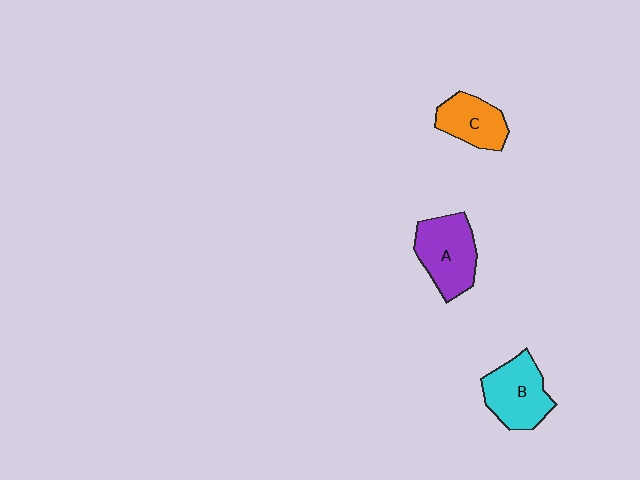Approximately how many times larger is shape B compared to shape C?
Approximately 1.3 times.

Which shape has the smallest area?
Shape C (orange).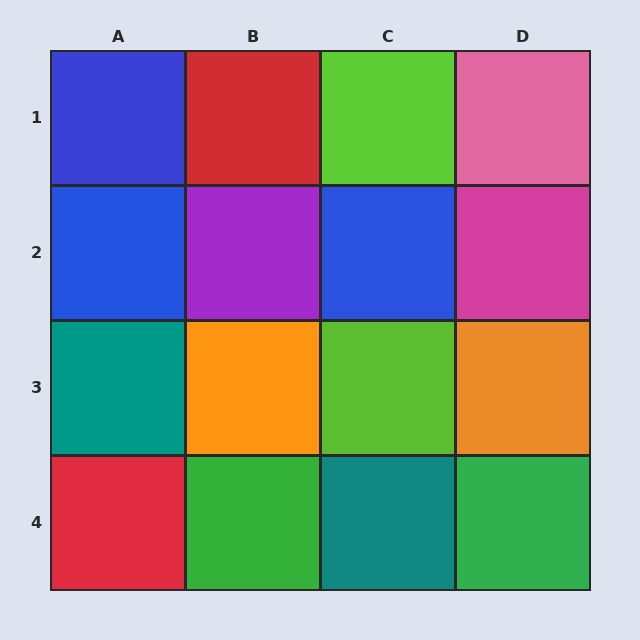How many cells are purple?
1 cell is purple.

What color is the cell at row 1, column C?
Lime.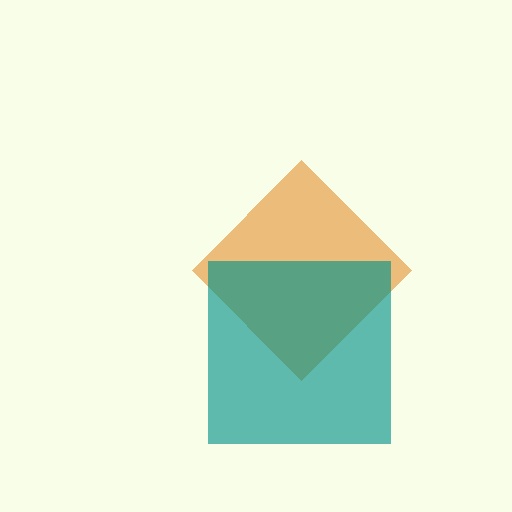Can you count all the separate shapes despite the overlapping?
Yes, there are 2 separate shapes.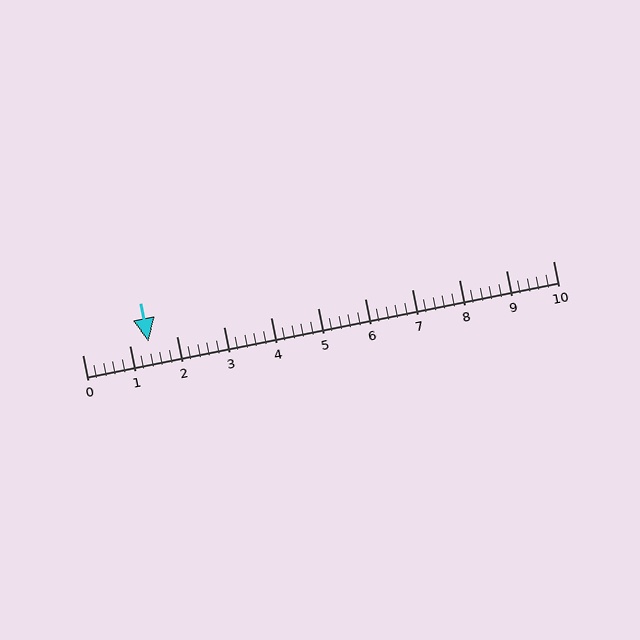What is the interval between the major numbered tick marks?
The major tick marks are spaced 1 units apart.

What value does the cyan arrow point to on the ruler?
The cyan arrow points to approximately 1.4.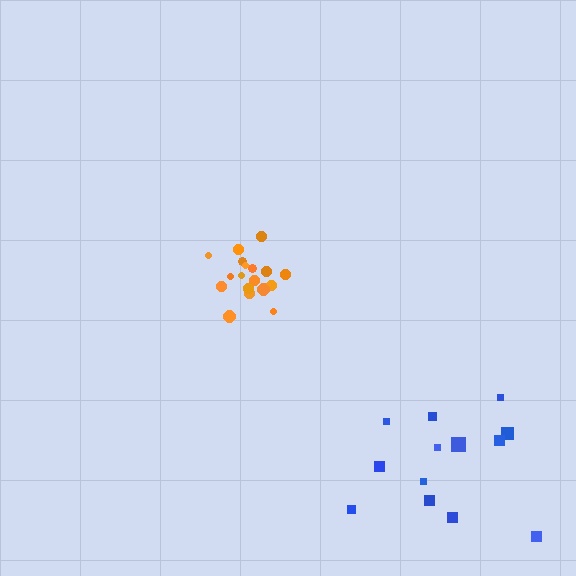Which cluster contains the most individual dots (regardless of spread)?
Orange (19).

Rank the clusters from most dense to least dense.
orange, blue.